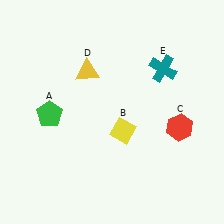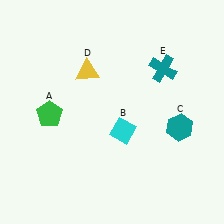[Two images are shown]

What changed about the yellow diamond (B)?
In Image 1, B is yellow. In Image 2, it changed to cyan.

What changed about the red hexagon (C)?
In Image 1, C is red. In Image 2, it changed to teal.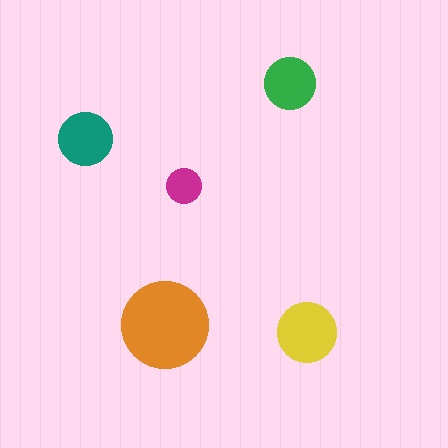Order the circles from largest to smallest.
the orange one, the yellow one, the teal one, the green one, the magenta one.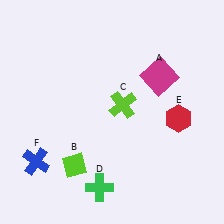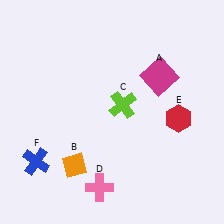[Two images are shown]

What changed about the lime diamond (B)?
In Image 1, B is lime. In Image 2, it changed to orange.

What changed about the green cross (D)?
In Image 1, D is green. In Image 2, it changed to pink.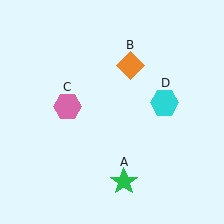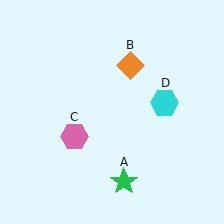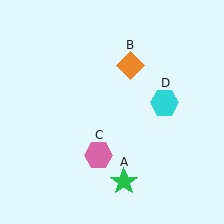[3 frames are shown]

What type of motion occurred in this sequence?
The pink hexagon (object C) rotated counterclockwise around the center of the scene.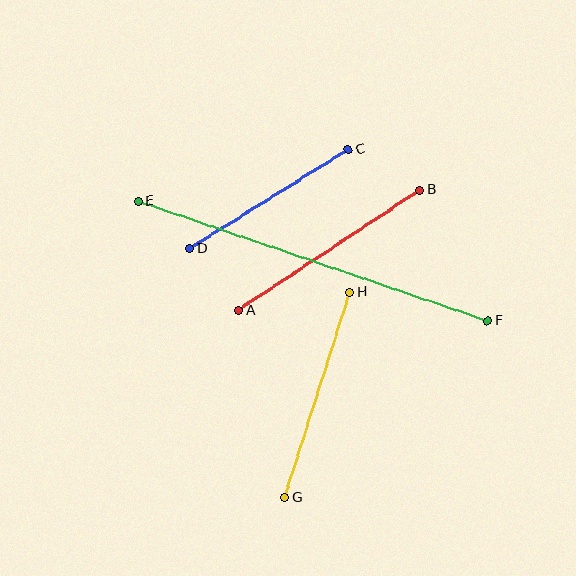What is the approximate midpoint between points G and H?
The midpoint is at approximately (317, 395) pixels.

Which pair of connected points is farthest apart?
Points E and F are farthest apart.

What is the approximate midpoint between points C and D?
The midpoint is at approximately (269, 199) pixels.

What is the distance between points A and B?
The distance is approximately 218 pixels.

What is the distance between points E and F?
The distance is approximately 370 pixels.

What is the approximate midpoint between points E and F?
The midpoint is at approximately (313, 261) pixels.